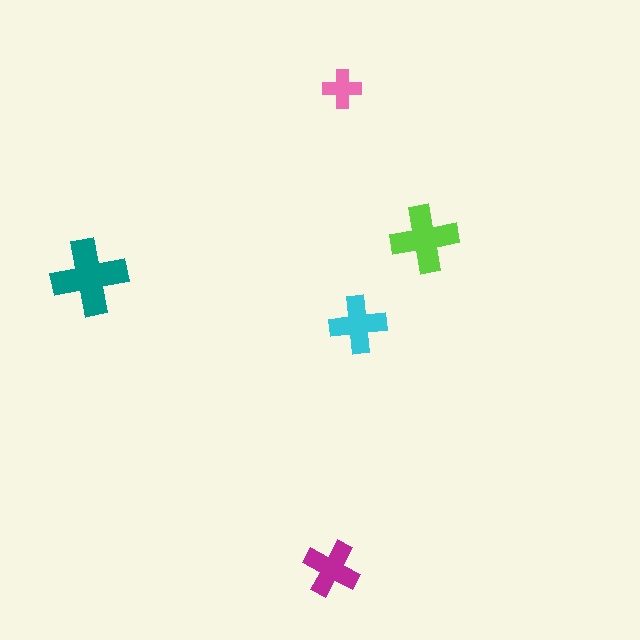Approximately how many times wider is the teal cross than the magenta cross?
About 1.5 times wider.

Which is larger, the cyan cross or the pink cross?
The cyan one.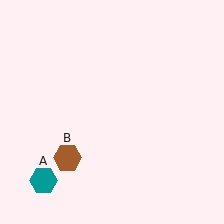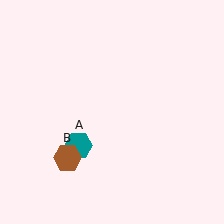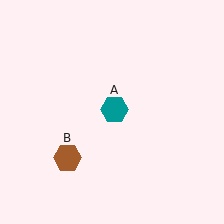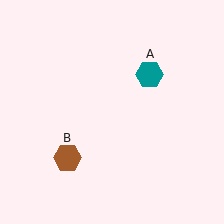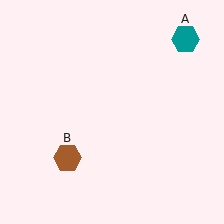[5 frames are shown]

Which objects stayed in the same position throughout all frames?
Brown hexagon (object B) remained stationary.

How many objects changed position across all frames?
1 object changed position: teal hexagon (object A).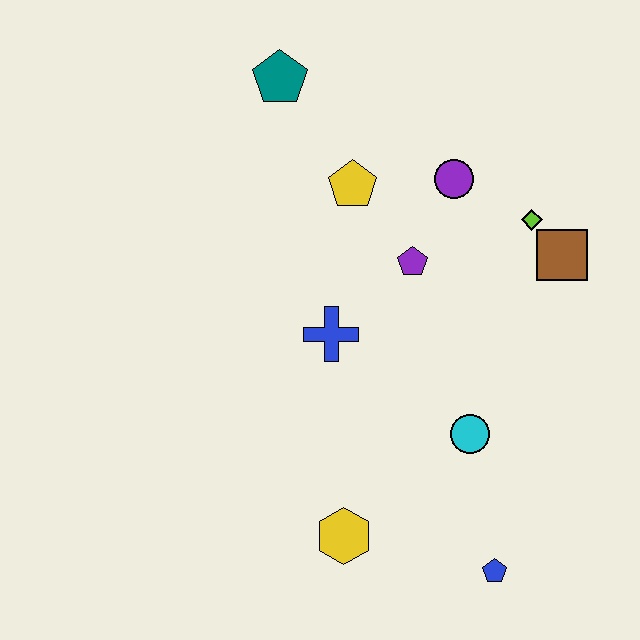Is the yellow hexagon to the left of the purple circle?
Yes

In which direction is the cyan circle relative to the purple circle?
The cyan circle is below the purple circle.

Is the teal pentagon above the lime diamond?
Yes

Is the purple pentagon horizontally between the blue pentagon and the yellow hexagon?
Yes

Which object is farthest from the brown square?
The yellow hexagon is farthest from the brown square.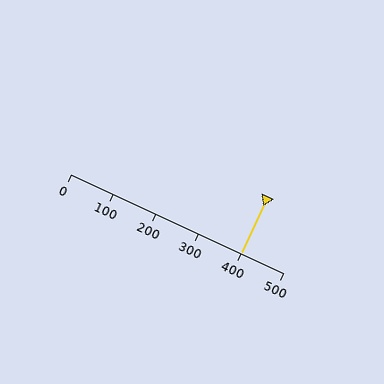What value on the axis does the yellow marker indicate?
The marker indicates approximately 400.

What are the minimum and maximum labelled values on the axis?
The axis runs from 0 to 500.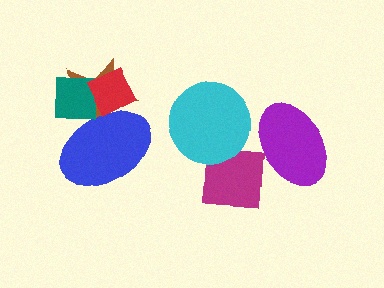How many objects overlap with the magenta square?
2 objects overlap with the magenta square.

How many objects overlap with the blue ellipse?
3 objects overlap with the blue ellipse.